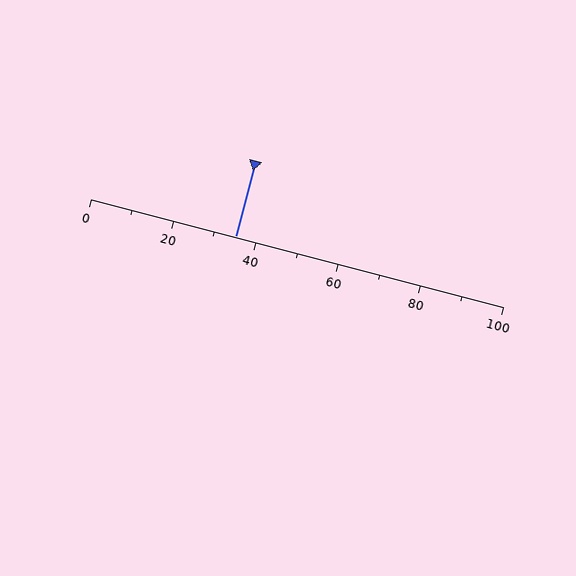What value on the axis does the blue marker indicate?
The marker indicates approximately 35.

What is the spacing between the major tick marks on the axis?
The major ticks are spaced 20 apart.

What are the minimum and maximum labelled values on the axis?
The axis runs from 0 to 100.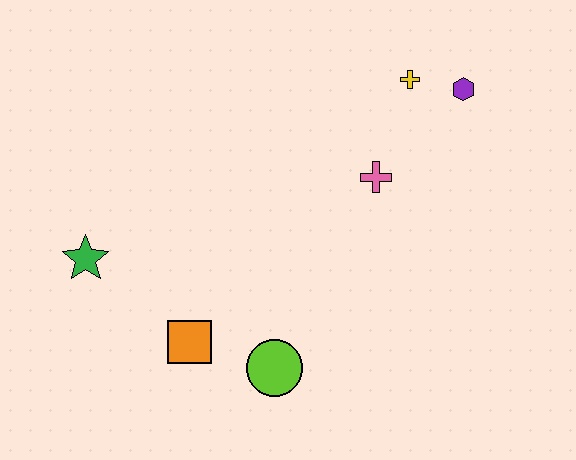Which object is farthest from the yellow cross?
The green star is farthest from the yellow cross.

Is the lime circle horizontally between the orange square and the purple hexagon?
Yes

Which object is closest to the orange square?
The lime circle is closest to the orange square.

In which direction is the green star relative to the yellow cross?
The green star is to the left of the yellow cross.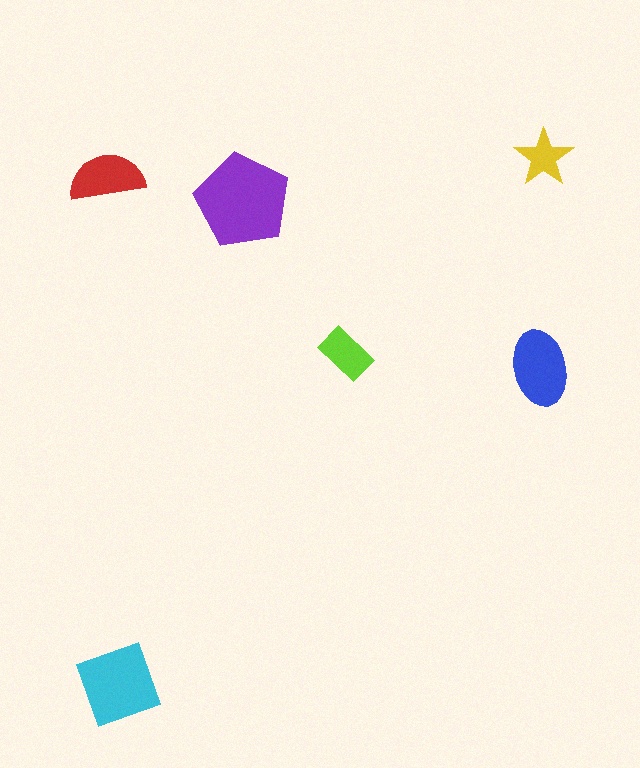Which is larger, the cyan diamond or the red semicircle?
The cyan diamond.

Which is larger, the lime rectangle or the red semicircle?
The red semicircle.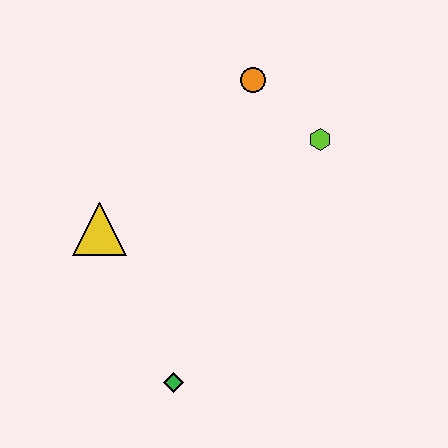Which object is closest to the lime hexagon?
The orange circle is closest to the lime hexagon.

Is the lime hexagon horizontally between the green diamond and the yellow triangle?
No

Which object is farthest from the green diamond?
The orange circle is farthest from the green diamond.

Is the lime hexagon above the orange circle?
No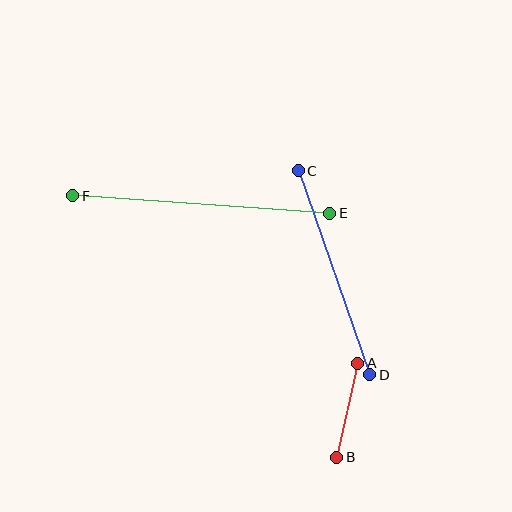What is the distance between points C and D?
The distance is approximately 216 pixels.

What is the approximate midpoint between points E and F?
The midpoint is at approximately (201, 204) pixels.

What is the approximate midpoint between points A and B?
The midpoint is at approximately (347, 410) pixels.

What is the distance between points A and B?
The distance is approximately 96 pixels.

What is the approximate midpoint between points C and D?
The midpoint is at approximately (334, 273) pixels.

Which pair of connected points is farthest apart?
Points E and F are farthest apart.